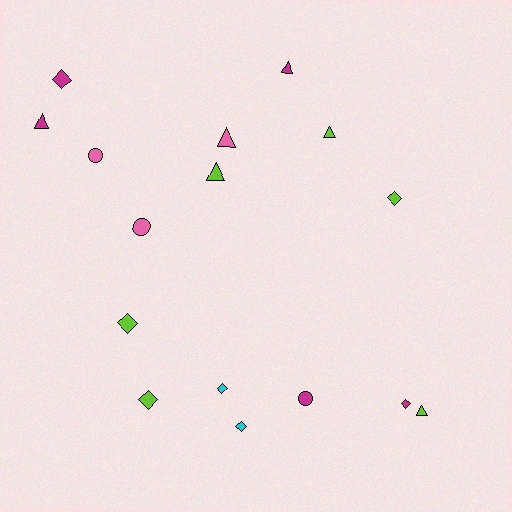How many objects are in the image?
There are 16 objects.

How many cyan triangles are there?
There are no cyan triangles.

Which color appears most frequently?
Lime, with 6 objects.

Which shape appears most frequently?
Diamond, with 7 objects.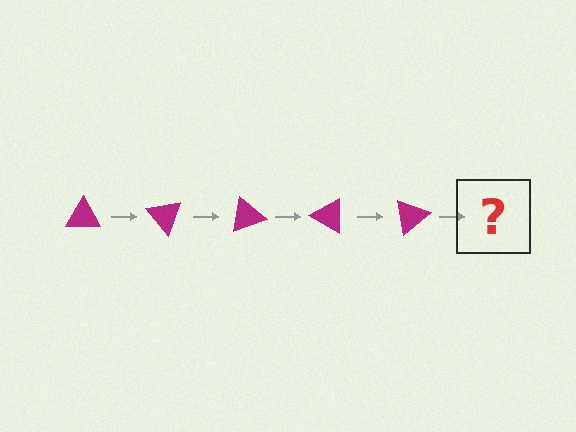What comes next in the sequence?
The next element should be a magenta triangle rotated 250 degrees.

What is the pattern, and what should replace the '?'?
The pattern is that the triangle rotates 50 degrees each step. The '?' should be a magenta triangle rotated 250 degrees.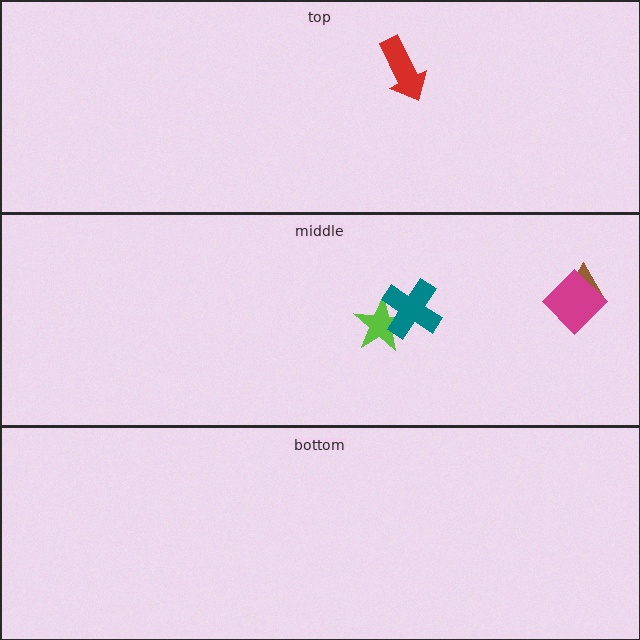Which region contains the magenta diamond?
The middle region.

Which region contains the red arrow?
The top region.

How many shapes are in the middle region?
4.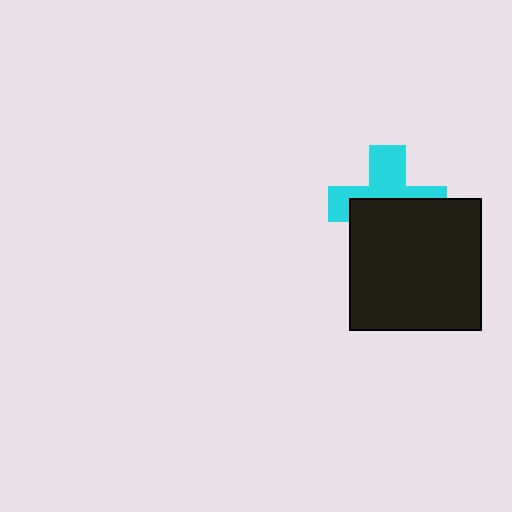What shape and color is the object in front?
The object in front is a black square.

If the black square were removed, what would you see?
You would see the complete cyan cross.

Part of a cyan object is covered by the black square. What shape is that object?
It is a cross.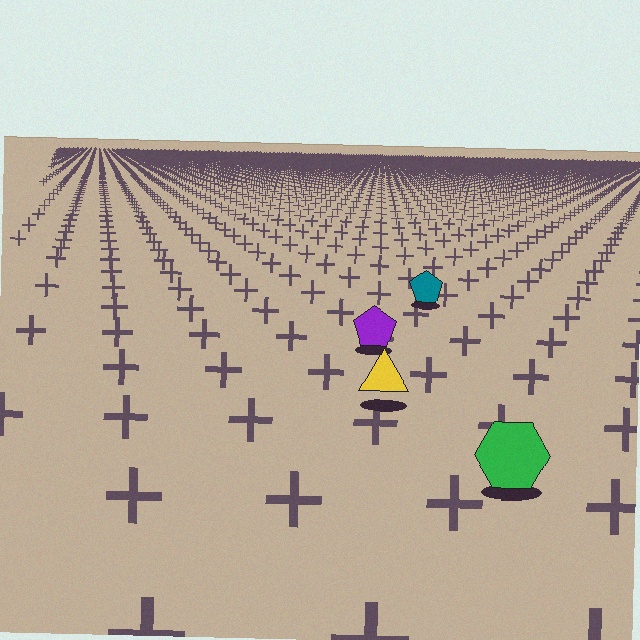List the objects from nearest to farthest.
From nearest to farthest: the green hexagon, the yellow triangle, the purple pentagon, the teal pentagon.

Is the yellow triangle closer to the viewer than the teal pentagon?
Yes. The yellow triangle is closer — you can tell from the texture gradient: the ground texture is coarser near it.